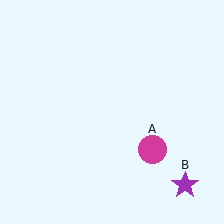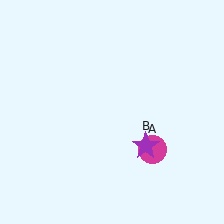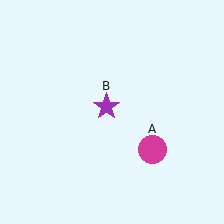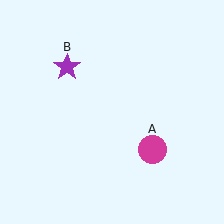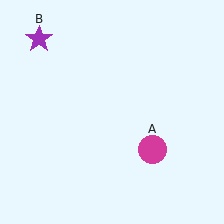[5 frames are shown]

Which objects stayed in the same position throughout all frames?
Magenta circle (object A) remained stationary.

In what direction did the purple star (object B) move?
The purple star (object B) moved up and to the left.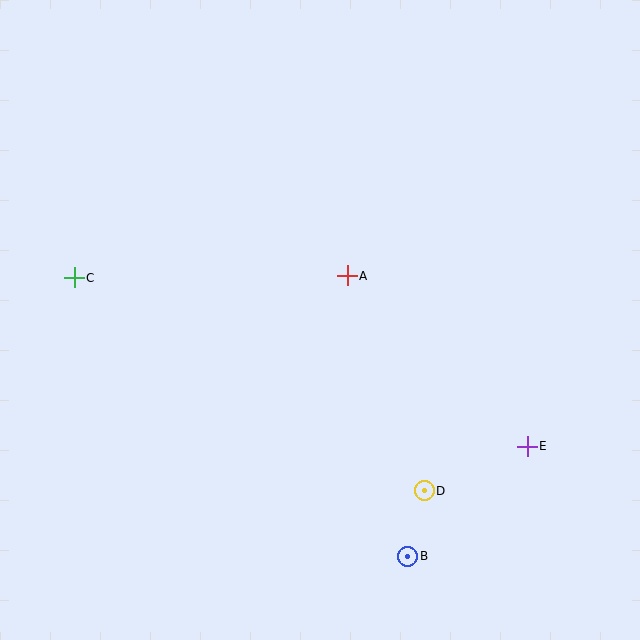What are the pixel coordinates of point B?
Point B is at (408, 556).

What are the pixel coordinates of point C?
Point C is at (74, 278).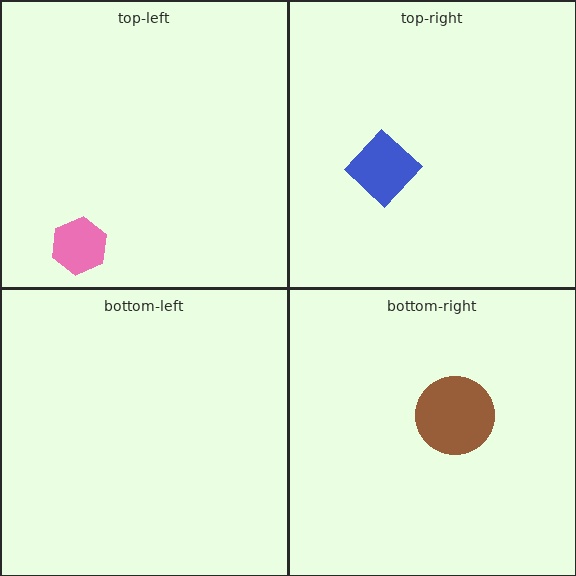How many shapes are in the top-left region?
1.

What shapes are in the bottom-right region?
The brown circle.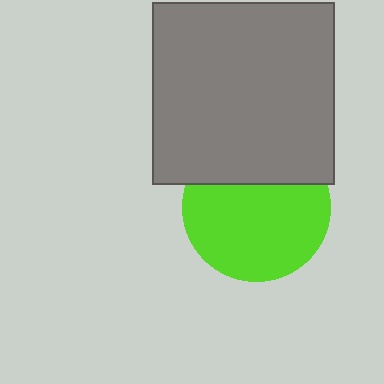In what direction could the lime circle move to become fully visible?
The lime circle could move down. That would shift it out from behind the gray square entirely.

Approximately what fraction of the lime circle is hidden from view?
Roughly 31% of the lime circle is hidden behind the gray square.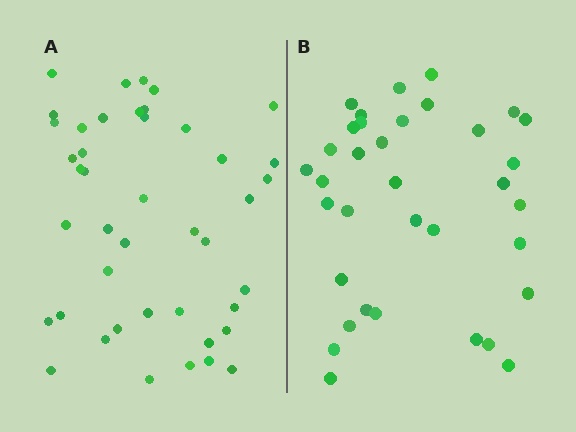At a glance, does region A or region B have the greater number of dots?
Region A (the left region) has more dots.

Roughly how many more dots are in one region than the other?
Region A has roughly 8 or so more dots than region B.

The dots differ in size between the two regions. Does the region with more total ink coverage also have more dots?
No. Region B has more total ink coverage because its dots are larger, but region A actually contains more individual dots. Total area can be misleading — the number of items is what matters here.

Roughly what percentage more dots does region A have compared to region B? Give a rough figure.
About 25% more.